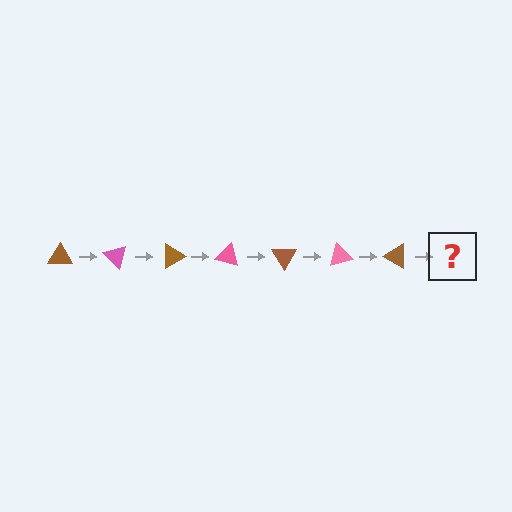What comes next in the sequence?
The next element should be a pink triangle, rotated 315 degrees from the start.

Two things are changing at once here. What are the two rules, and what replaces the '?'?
The two rules are that it rotates 45 degrees each step and the color cycles through brown and pink. The '?' should be a pink triangle, rotated 315 degrees from the start.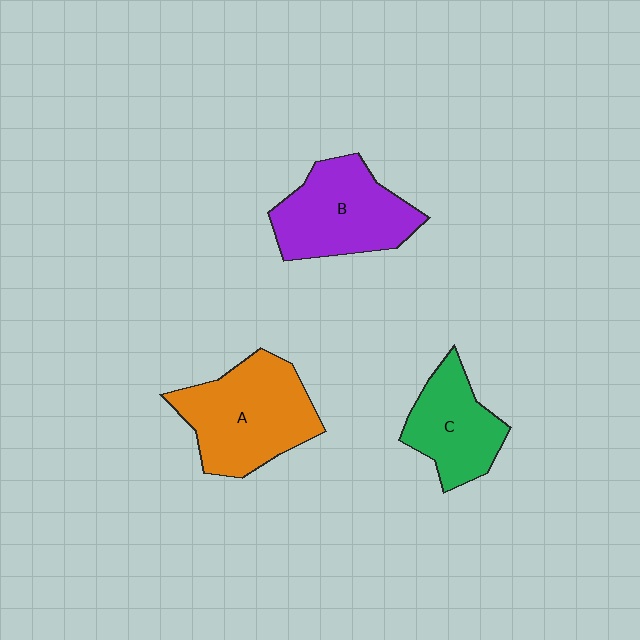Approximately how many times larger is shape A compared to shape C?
Approximately 1.5 times.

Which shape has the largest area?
Shape A (orange).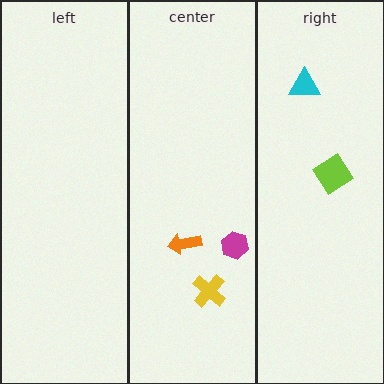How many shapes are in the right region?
2.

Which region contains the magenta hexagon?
The center region.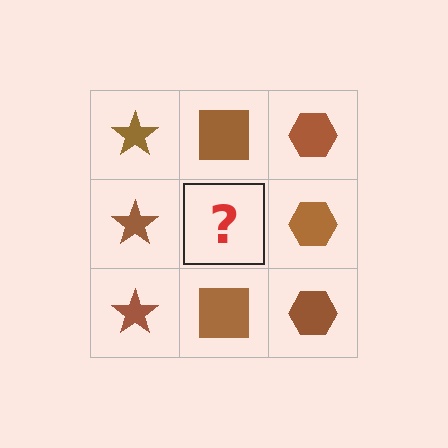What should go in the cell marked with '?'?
The missing cell should contain a brown square.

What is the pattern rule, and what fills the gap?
The rule is that each column has a consistent shape. The gap should be filled with a brown square.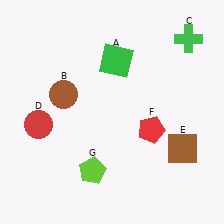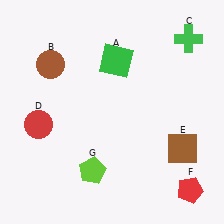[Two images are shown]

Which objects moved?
The objects that moved are: the brown circle (B), the red pentagon (F).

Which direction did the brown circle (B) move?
The brown circle (B) moved up.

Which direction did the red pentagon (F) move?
The red pentagon (F) moved down.